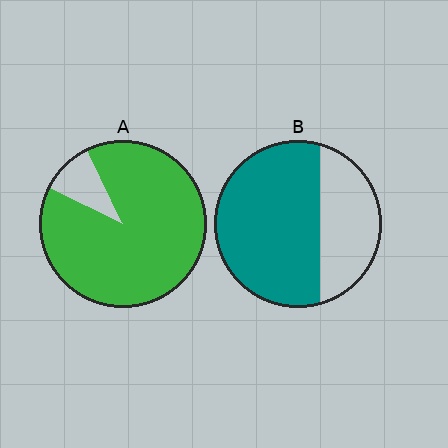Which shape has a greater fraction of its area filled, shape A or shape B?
Shape A.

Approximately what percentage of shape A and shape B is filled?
A is approximately 90% and B is approximately 65%.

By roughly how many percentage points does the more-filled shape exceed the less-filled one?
By roughly 25 percentage points (A over B).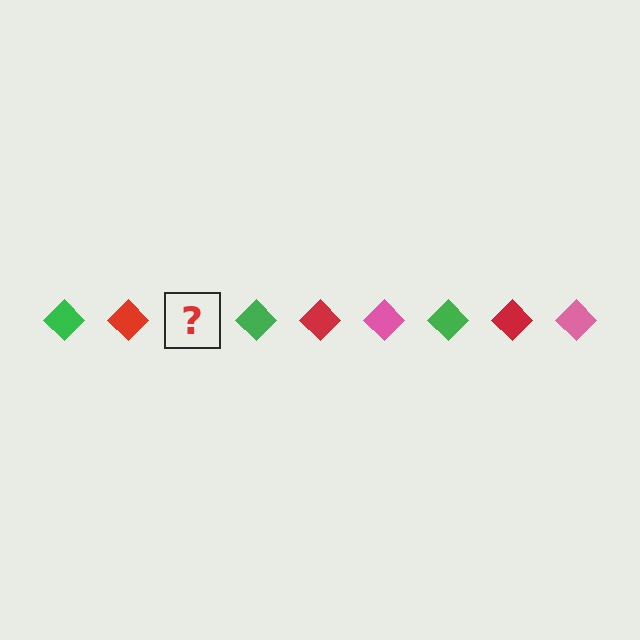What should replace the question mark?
The question mark should be replaced with a pink diamond.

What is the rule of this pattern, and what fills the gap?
The rule is that the pattern cycles through green, red, pink diamonds. The gap should be filled with a pink diamond.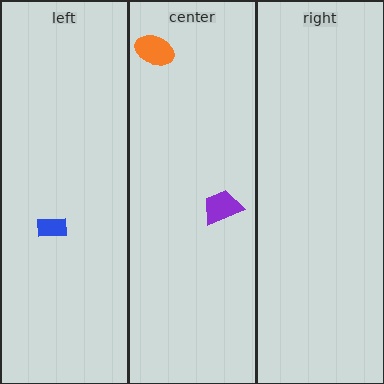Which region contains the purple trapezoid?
The center region.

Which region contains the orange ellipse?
The center region.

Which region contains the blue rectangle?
The left region.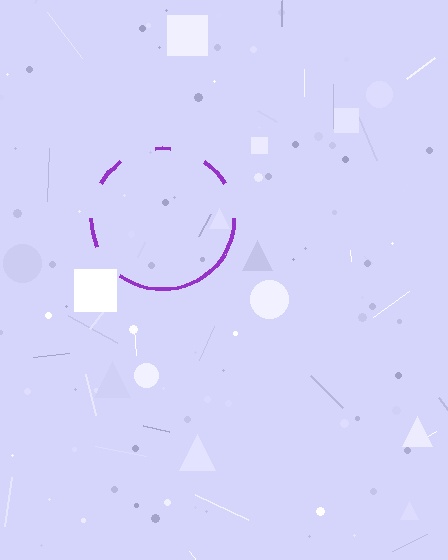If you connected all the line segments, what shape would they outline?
They would outline a circle.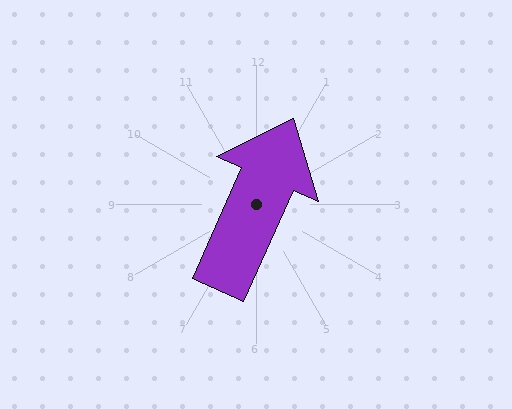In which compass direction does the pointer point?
Northeast.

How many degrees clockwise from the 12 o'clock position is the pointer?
Approximately 24 degrees.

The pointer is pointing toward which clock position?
Roughly 1 o'clock.